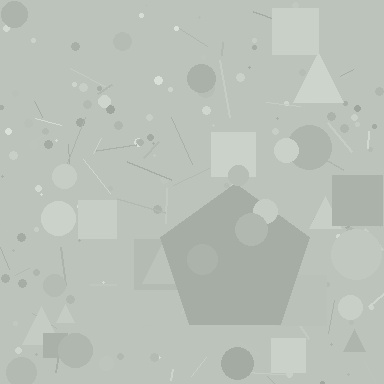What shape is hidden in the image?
A pentagon is hidden in the image.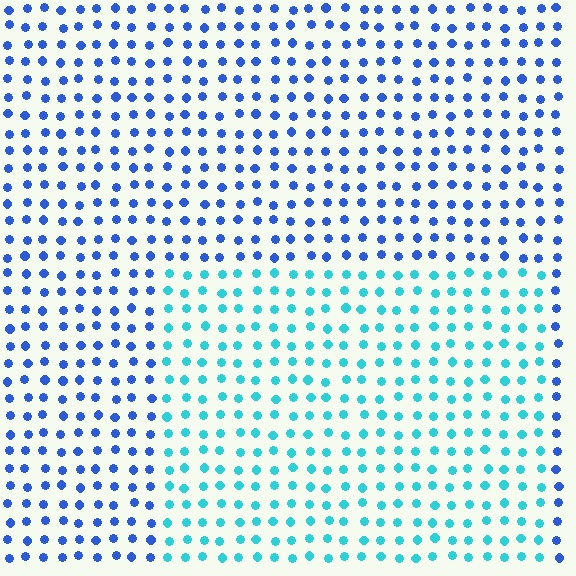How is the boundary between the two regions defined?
The boundary is defined purely by a slight shift in hue (about 42 degrees). Spacing, size, and orientation are identical on both sides.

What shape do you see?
I see a rectangle.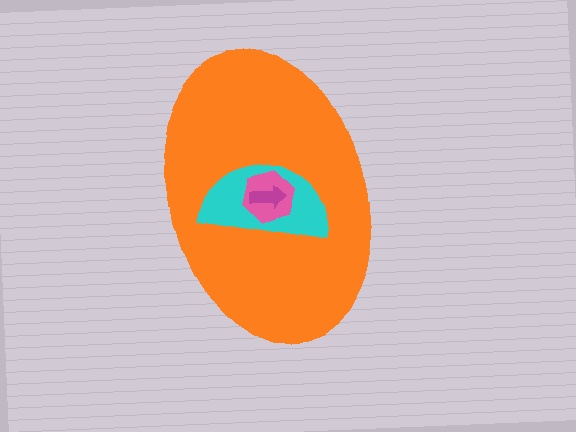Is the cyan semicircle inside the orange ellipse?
Yes.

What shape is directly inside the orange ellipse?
The cyan semicircle.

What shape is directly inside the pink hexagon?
The magenta arrow.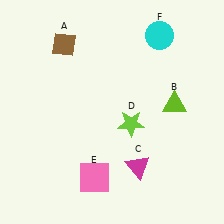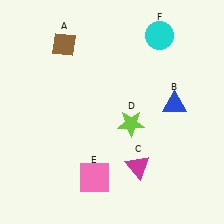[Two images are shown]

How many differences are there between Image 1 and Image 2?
There is 1 difference between the two images.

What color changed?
The triangle (B) changed from lime in Image 1 to blue in Image 2.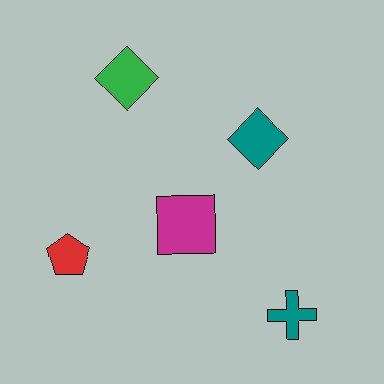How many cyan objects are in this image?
There are no cyan objects.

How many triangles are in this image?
There are no triangles.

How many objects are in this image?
There are 5 objects.